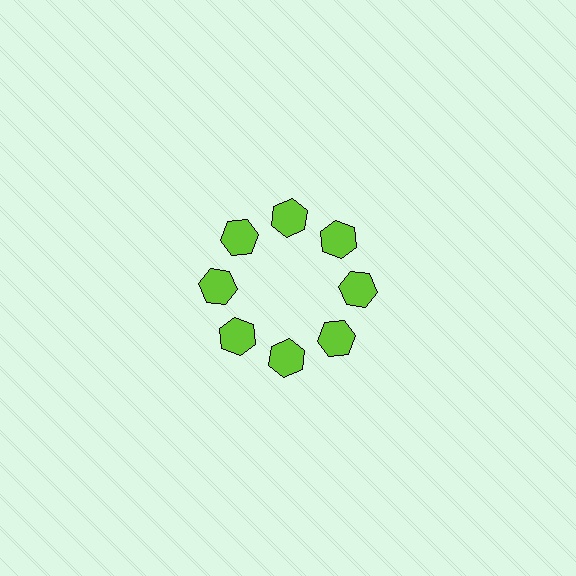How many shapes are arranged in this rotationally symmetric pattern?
There are 8 shapes, arranged in 8 groups of 1.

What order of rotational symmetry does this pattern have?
This pattern has 8-fold rotational symmetry.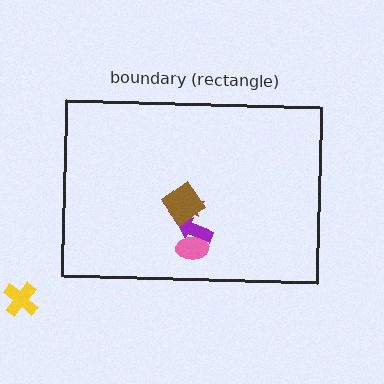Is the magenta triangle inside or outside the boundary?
Inside.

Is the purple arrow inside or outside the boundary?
Inside.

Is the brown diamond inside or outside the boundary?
Inside.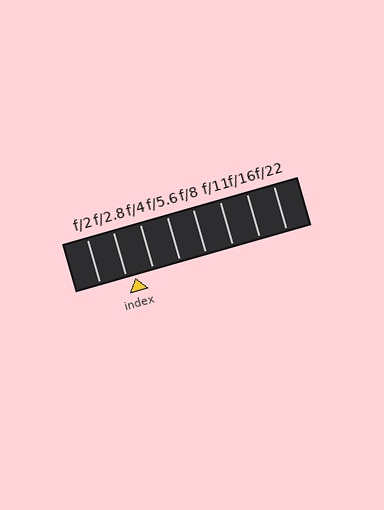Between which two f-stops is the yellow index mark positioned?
The index mark is between f/2.8 and f/4.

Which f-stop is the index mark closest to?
The index mark is closest to f/2.8.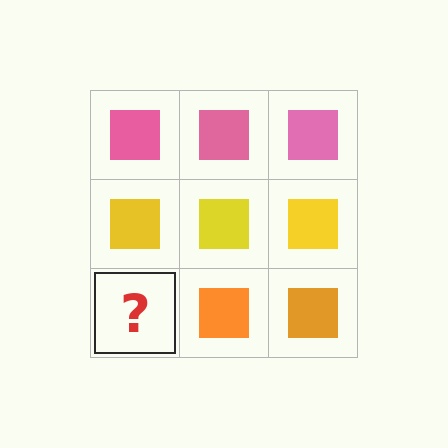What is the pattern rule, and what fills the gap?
The rule is that each row has a consistent color. The gap should be filled with an orange square.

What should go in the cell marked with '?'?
The missing cell should contain an orange square.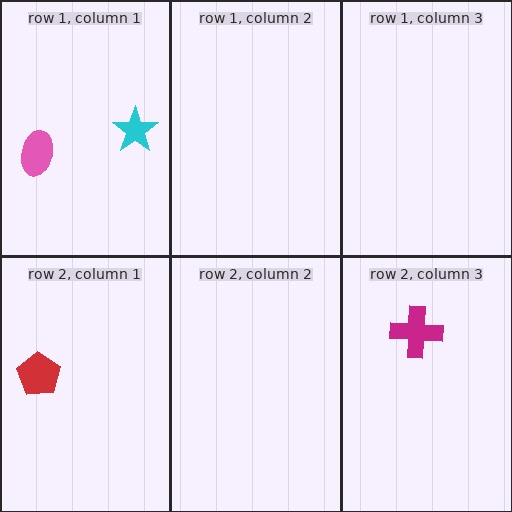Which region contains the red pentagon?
The row 2, column 1 region.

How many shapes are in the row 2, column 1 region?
1.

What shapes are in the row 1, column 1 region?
The pink ellipse, the cyan star.